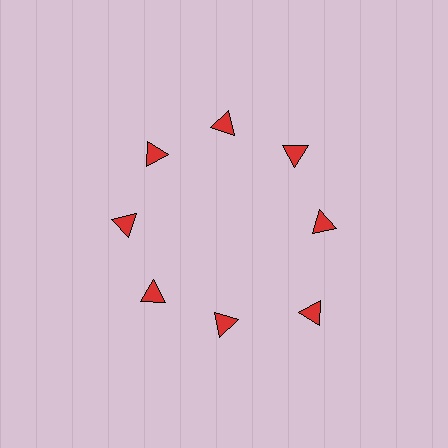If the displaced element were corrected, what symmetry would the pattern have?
It would have 8-fold rotational symmetry — the pattern would map onto itself every 45 degrees.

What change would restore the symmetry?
The symmetry would be restored by moving it inward, back onto the ring so that all 8 triangles sit at equal angles and equal distance from the center.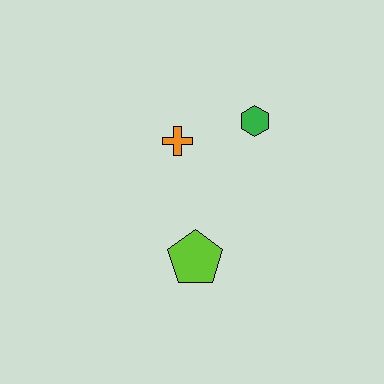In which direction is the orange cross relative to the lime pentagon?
The orange cross is above the lime pentagon.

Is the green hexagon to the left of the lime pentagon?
No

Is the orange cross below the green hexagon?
Yes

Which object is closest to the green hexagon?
The orange cross is closest to the green hexagon.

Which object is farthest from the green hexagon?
The lime pentagon is farthest from the green hexagon.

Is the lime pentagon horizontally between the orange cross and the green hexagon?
Yes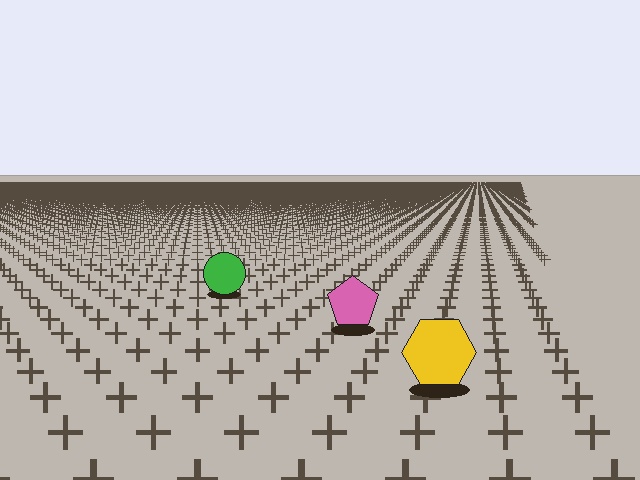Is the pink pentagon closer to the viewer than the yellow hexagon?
No. The yellow hexagon is closer — you can tell from the texture gradient: the ground texture is coarser near it.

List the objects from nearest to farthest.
From nearest to farthest: the yellow hexagon, the pink pentagon, the green circle.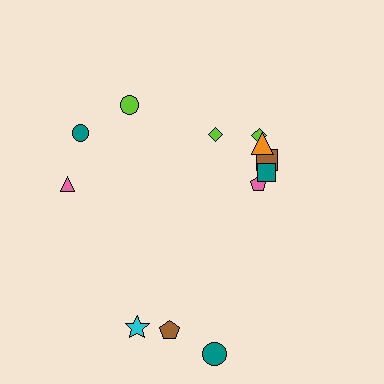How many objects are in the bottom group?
There are 3 objects.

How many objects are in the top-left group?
There are 3 objects.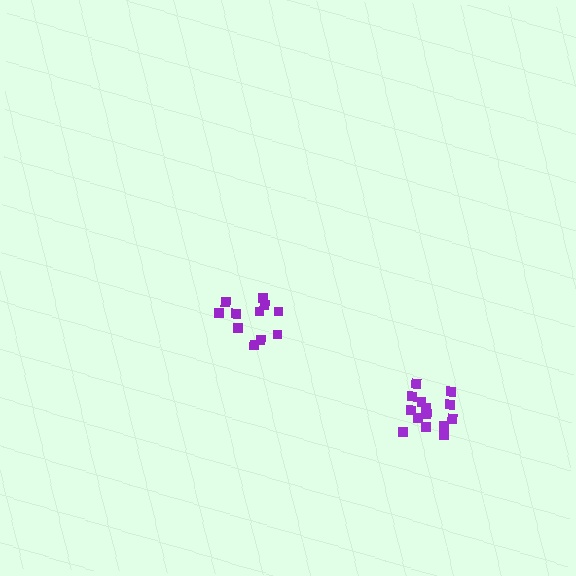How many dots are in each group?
Group 1: 11 dots, Group 2: 14 dots (25 total).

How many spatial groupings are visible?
There are 2 spatial groupings.